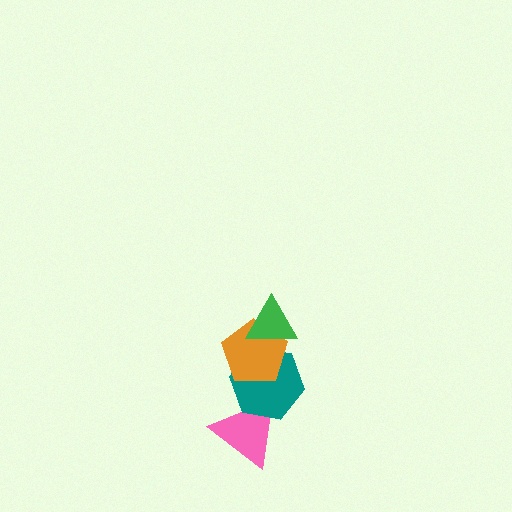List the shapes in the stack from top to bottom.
From top to bottom: the green triangle, the orange pentagon, the teal hexagon, the pink triangle.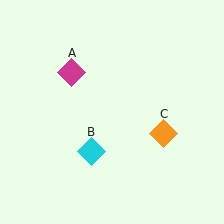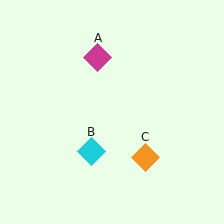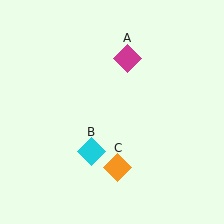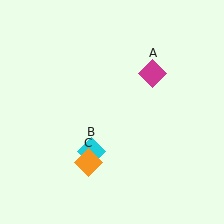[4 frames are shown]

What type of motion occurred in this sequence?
The magenta diamond (object A), orange diamond (object C) rotated clockwise around the center of the scene.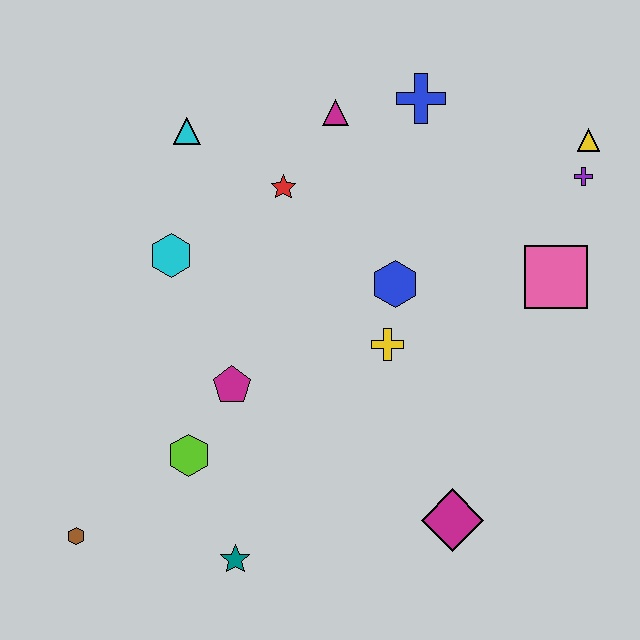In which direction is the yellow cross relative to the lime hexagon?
The yellow cross is to the right of the lime hexagon.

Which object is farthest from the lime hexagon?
The yellow triangle is farthest from the lime hexagon.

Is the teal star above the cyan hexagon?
No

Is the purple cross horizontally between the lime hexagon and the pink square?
No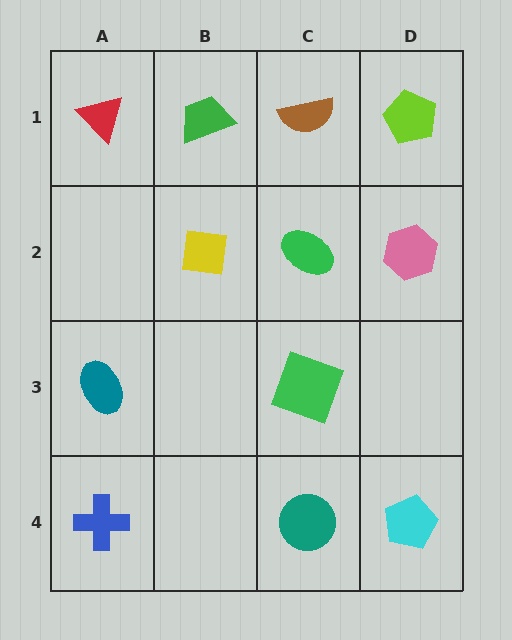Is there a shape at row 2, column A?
No, that cell is empty.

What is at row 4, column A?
A blue cross.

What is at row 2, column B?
A yellow square.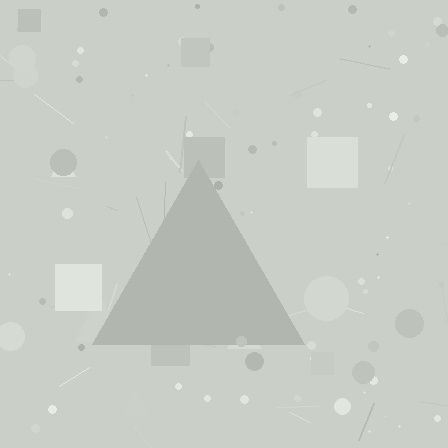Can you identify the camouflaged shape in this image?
The camouflaged shape is a triangle.